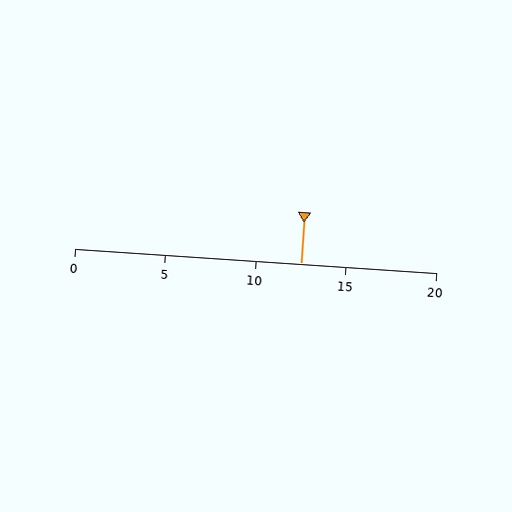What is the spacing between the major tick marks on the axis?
The major ticks are spaced 5 apart.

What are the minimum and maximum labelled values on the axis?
The axis runs from 0 to 20.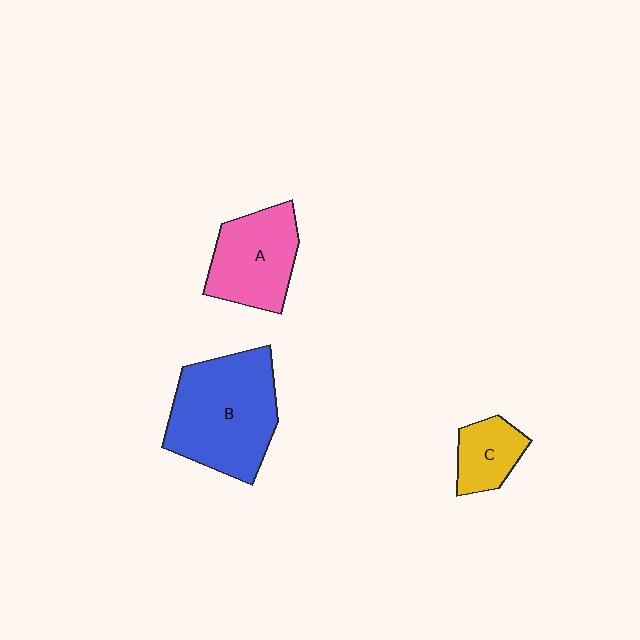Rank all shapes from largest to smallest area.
From largest to smallest: B (blue), A (pink), C (yellow).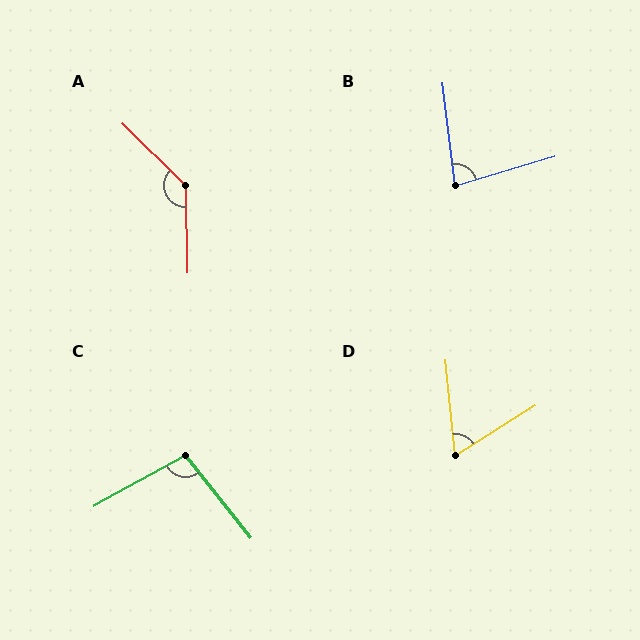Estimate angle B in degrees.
Approximately 80 degrees.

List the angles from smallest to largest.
D (64°), B (80°), C (99°), A (136°).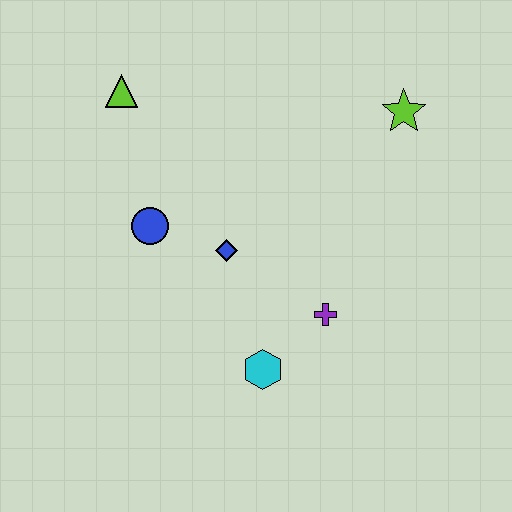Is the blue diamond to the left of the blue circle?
No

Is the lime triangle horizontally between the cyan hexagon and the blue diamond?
No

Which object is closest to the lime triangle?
The blue circle is closest to the lime triangle.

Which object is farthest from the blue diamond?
The lime star is farthest from the blue diamond.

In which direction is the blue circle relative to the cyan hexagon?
The blue circle is above the cyan hexagon.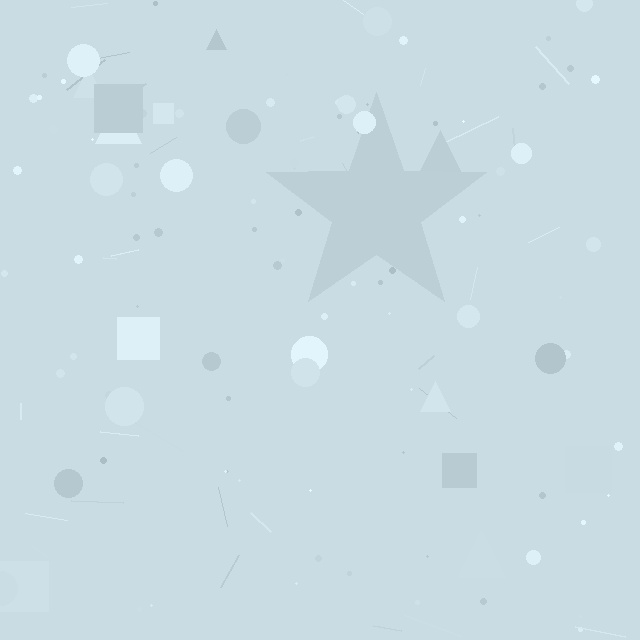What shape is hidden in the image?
A star is hidden in the image.